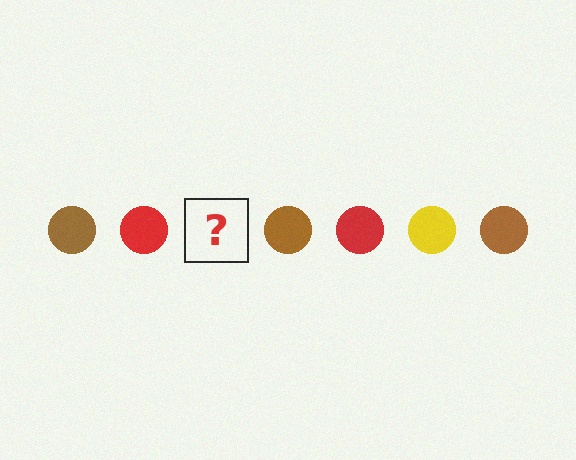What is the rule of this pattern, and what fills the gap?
The rule is that the pattern cycles through brown, red, yellow circles. The gap should be filled with a yellow circle.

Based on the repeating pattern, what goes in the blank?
The blank should be a yellow circle.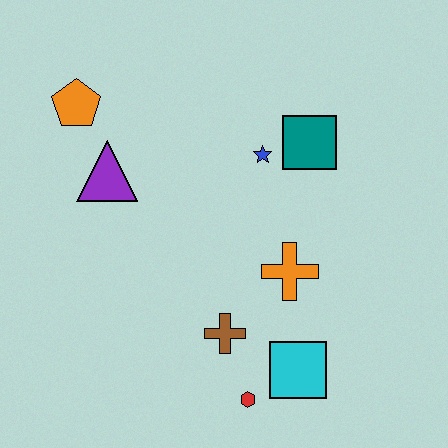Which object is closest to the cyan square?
The red hexagon is closest to the cyan square.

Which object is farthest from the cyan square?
The orange pentagon is farthest from the cyan square.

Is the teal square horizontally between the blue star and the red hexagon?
No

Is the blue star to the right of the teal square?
No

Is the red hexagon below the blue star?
Yes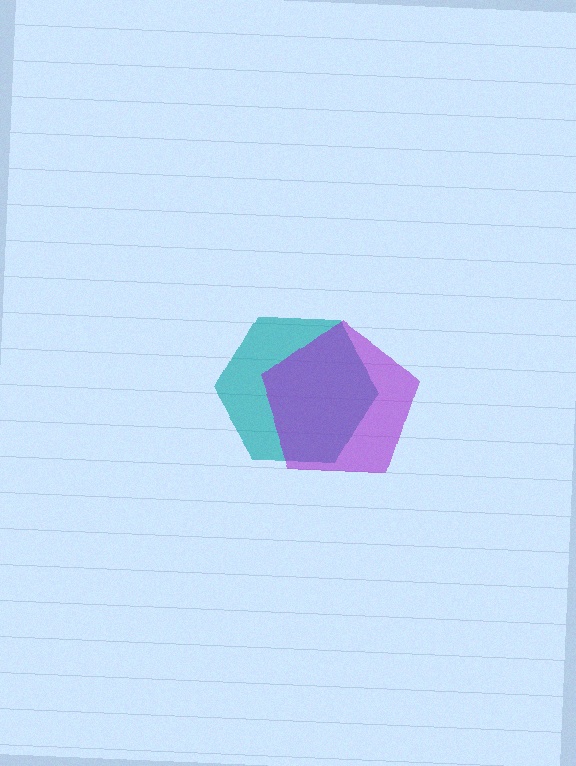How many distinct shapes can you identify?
There are 2 distinct shapes: a teal hexagon, a purple pentagon.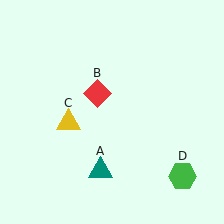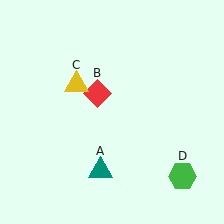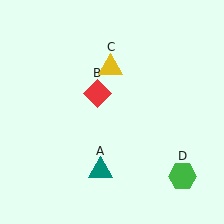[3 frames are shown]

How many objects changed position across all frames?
1 object changed position: yellow triangle (object C).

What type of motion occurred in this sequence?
The yellow triangle (object C) rotated clockwise around the center of the scene.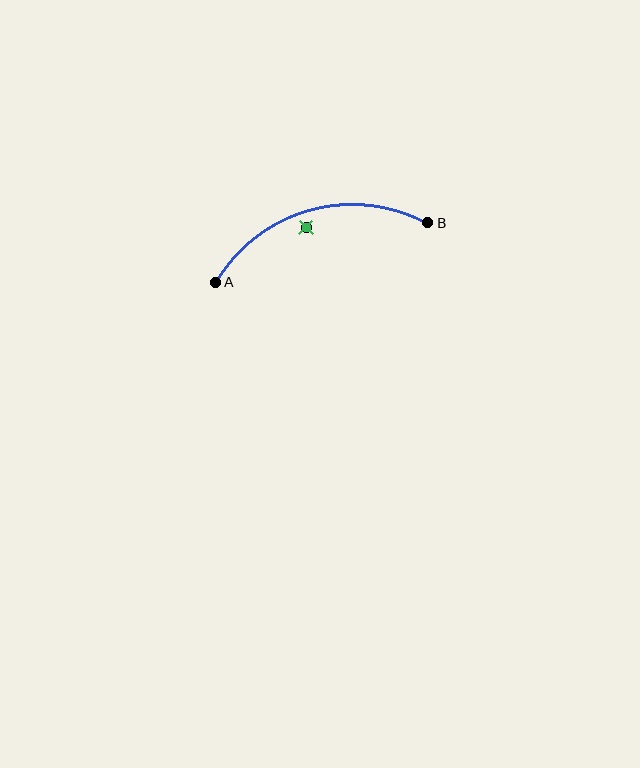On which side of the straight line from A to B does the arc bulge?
The arc bulges above the straight line connecting A and B.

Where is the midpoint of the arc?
The arc midpoint is the point on the curve farthest from the straight line joining A and B. It sits above that line.